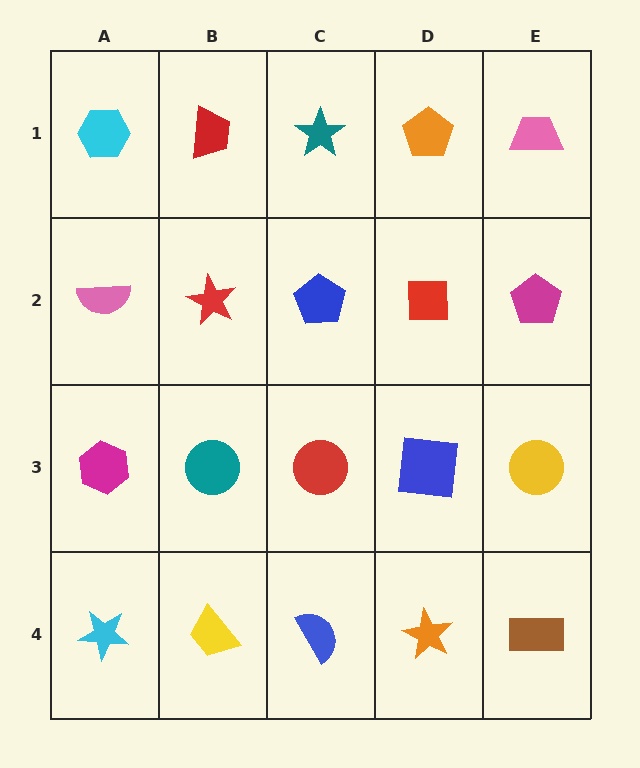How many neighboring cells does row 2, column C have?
4.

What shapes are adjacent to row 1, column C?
A blue pentagon (row 2, column C), a red trapezoid (row 1, column B), an orange pentagon (row 1, column D).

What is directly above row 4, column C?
A red circle.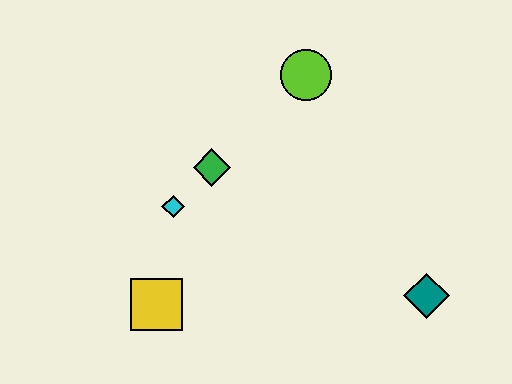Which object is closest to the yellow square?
The cyan diamond is closest to the yellow square.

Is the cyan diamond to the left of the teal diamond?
Yes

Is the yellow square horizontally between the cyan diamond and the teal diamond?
No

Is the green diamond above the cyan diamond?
Yes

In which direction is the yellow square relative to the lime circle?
The yellow square is below the lime circle.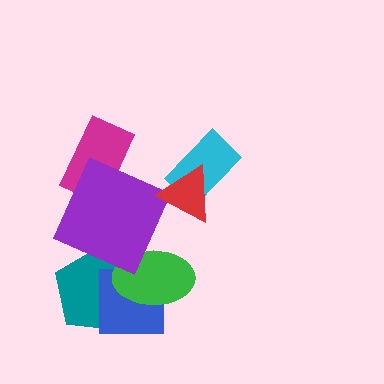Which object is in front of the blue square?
The green ellipse is in front of the blue square.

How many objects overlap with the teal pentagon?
3 objects overlap with the teal pentagon.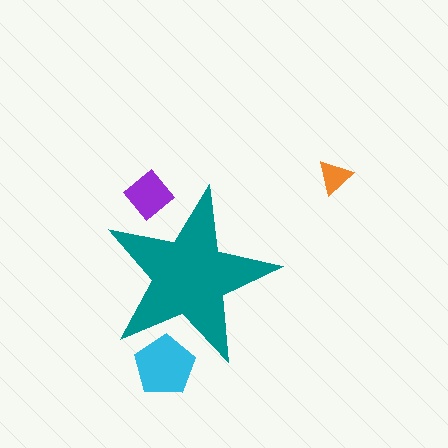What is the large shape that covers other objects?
A teal star.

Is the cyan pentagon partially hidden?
Yes, the cyan pentagon is partially hidden behind the teal star.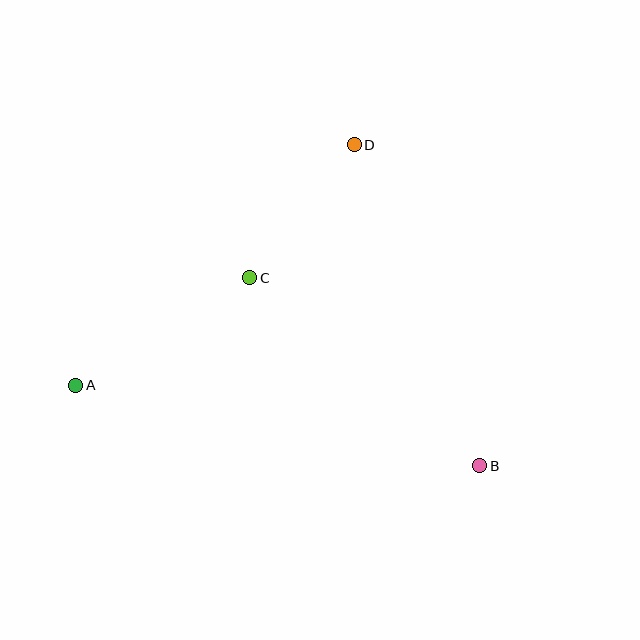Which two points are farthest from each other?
Points A and B are farthest from each other.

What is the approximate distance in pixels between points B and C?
The distance between B and C is approximately 297 pixels.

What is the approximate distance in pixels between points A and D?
The distance between A and D is approximately 368 pixels.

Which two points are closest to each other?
Points C and D are closest to each other.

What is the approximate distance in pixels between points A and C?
The distance between A and C is approximately 204 pixels.